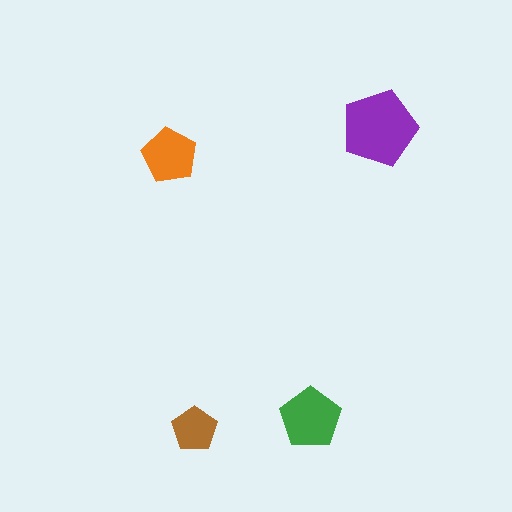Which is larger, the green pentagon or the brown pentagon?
The green one.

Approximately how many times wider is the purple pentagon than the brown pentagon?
About 1.5 times wider.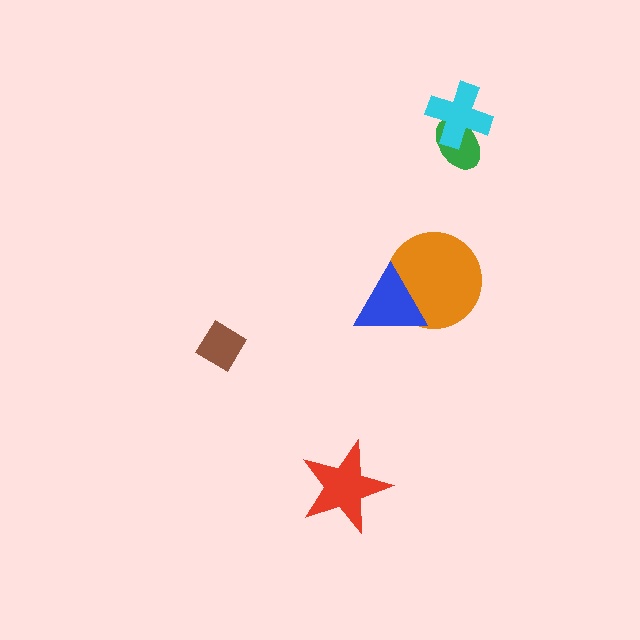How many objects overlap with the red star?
0 objects overlap with the red star.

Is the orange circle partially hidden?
Yes, it is partially covered by another shape.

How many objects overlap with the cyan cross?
1 object overlaps with the cyan cross.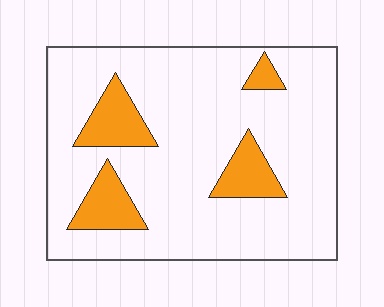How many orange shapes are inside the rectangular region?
4.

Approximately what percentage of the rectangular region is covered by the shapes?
Approximately 15%.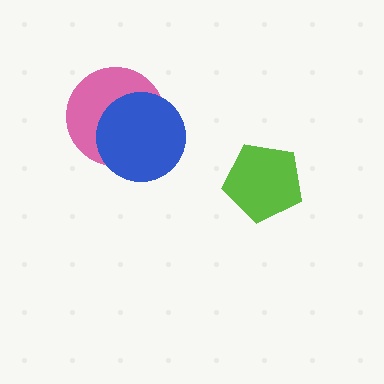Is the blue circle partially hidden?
No, no other shape covers it.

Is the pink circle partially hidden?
Yes, it is partially covered by another shape.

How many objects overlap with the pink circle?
1 object overlaps with the pink circle.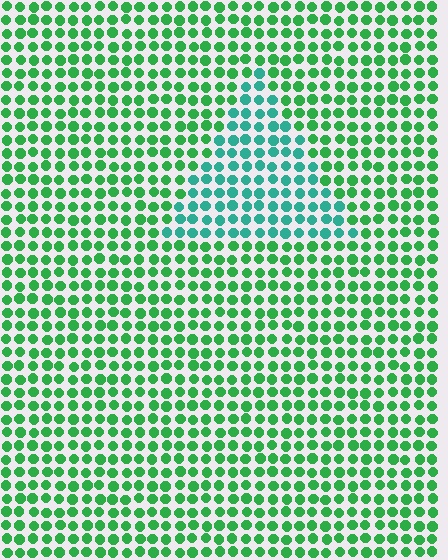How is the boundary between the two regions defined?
The boundary is defined purely by a slight shift in hue (about 37 degrees). Spacing, size, and orientation are identical on both sides.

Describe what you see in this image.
The image is filled with small green elements in a uniform arrangement. A triangle-shaped region is visible where the elements are tinted to a slightly different hue, forming a subtle color boundary.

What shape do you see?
I see a triangle.